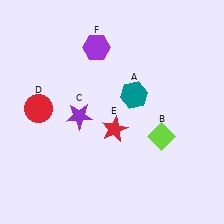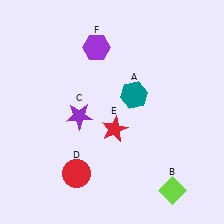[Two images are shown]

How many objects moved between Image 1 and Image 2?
2 objects moved between the two images.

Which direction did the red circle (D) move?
The red circle (D) moved down.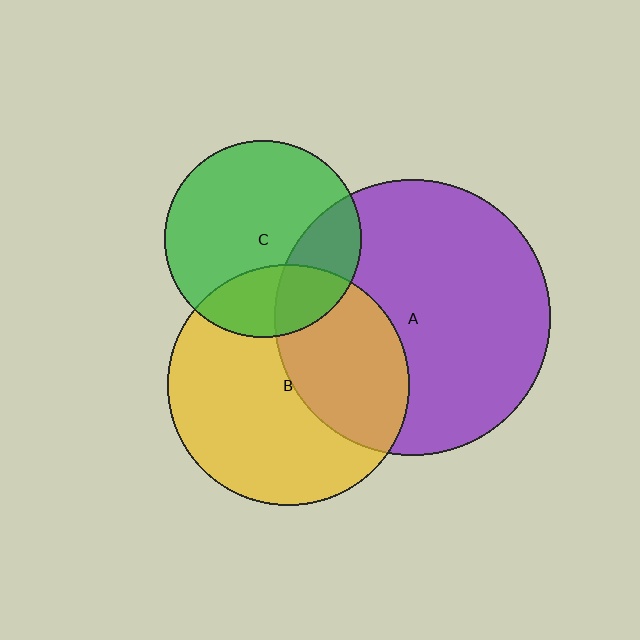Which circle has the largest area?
Circle A (purple).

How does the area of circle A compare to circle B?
Approximately 1.3 times.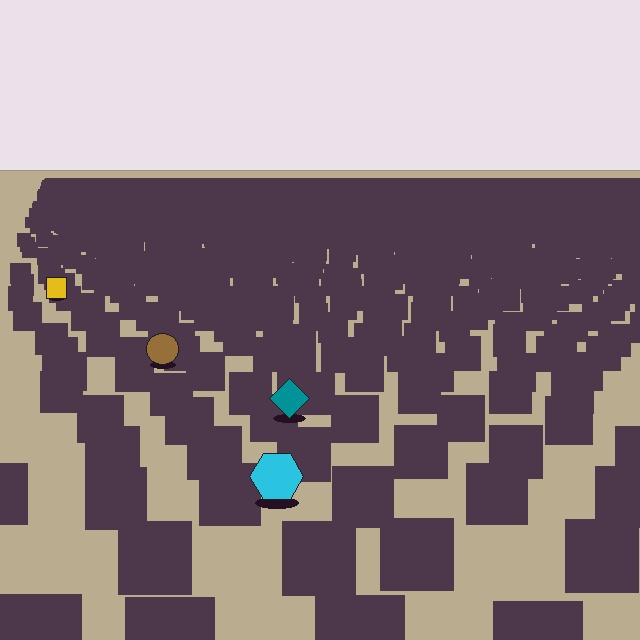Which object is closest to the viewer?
The cyan hexagon is closest. The texture marks near it are larger and more spread out.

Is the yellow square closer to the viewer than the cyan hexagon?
No. The cyan hexagon is closer — you can tell from the texture gradient: the ground texture is coarser near it.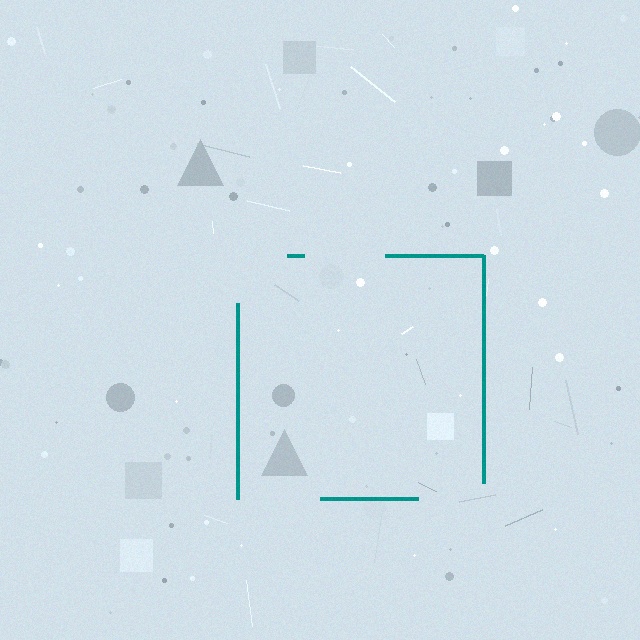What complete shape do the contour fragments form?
The contour fragments form a square.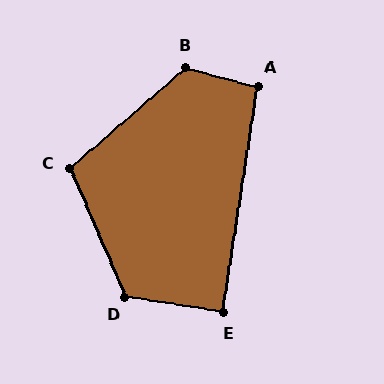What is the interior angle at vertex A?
Approximately 96 degrees (obtuse).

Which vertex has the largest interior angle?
B, at approximately 124 degrees.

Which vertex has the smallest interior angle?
E, at approximately 90 degrees.